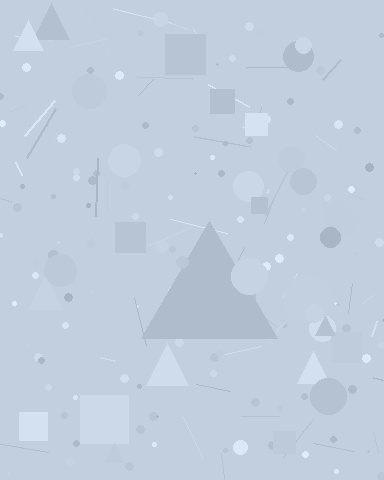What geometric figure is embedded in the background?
A triangle is embedded in the background.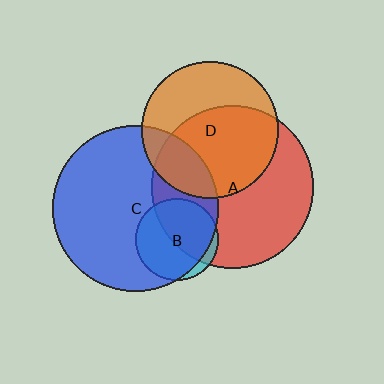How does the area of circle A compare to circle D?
Approximately 1.4 times.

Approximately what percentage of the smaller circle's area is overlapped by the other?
Approximately 20%.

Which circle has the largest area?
Circle C (blue).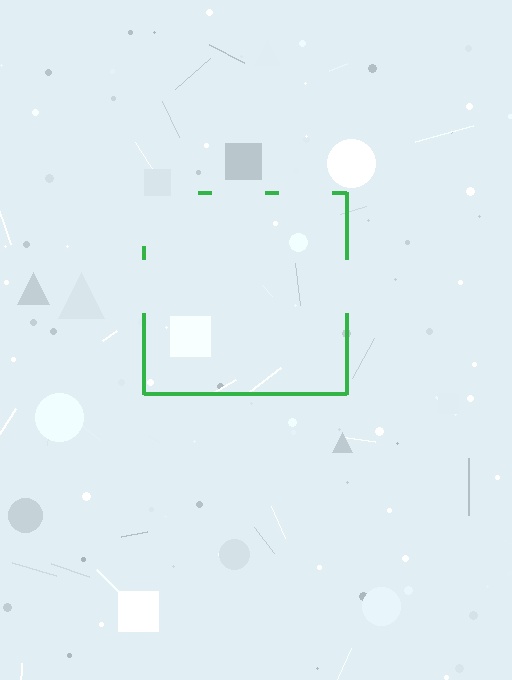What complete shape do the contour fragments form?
The contour fragments form a square.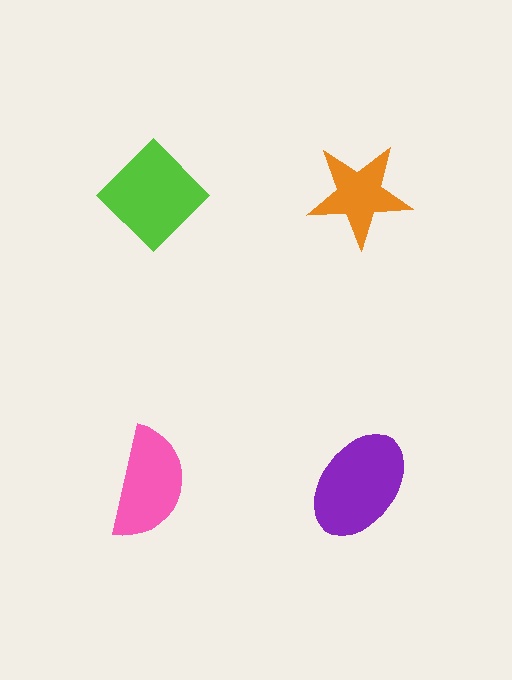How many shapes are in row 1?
2 shapes.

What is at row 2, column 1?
A pink semicircle.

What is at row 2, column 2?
A purple ellipse.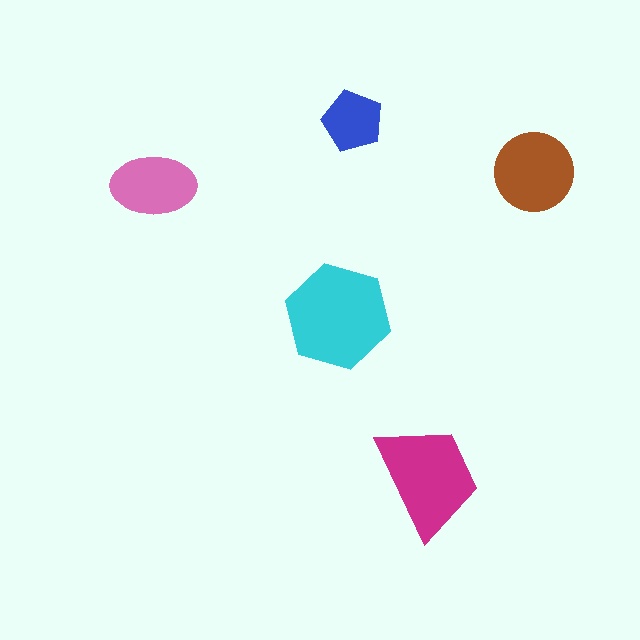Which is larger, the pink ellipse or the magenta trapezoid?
The magenta trapezoid.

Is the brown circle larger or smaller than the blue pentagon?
Larger.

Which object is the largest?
The cyan hexagon.